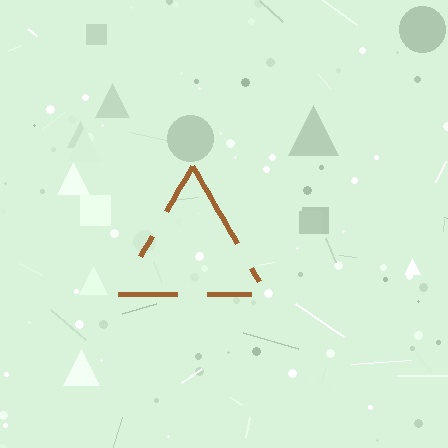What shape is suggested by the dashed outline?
The dashed outline suggests a triangle.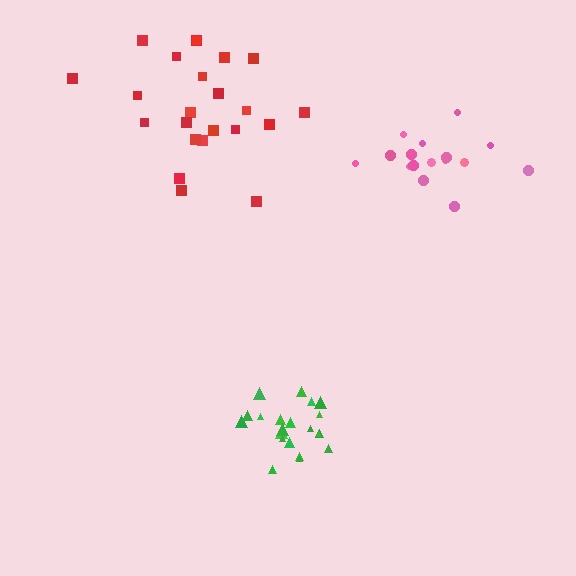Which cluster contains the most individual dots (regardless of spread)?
Red (23).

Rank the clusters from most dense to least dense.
green, pink, red.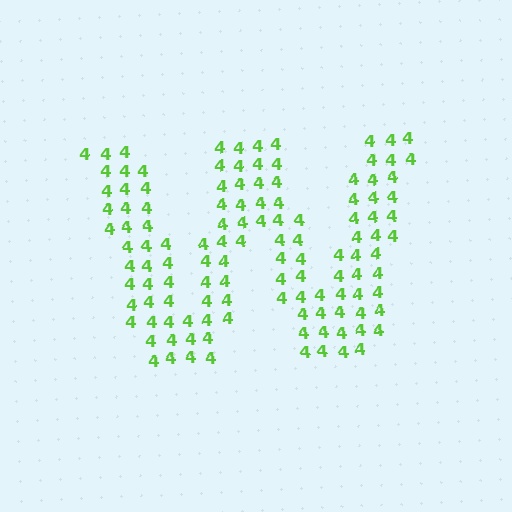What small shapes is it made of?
It is made of small digit 4's.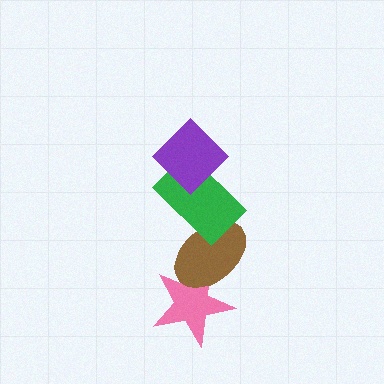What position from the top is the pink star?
The pink star is 4th from the top.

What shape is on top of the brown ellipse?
The green rectangle is on top of the brown ellipse.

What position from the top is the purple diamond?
The purple diamond is 1st from the top.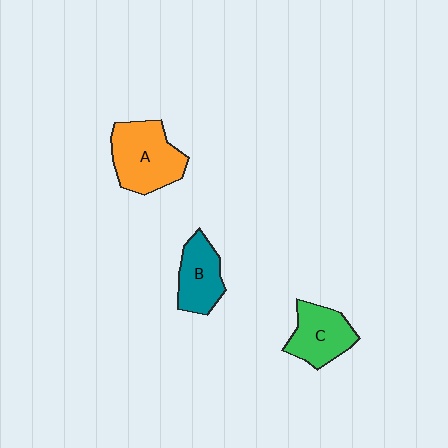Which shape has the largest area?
Shape A (orange).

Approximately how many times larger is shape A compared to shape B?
Approximately 1.5 times.